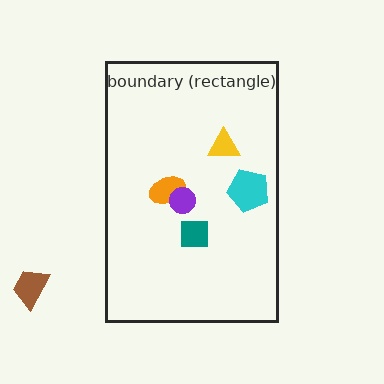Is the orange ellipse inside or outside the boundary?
Inside.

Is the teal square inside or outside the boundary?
Inside.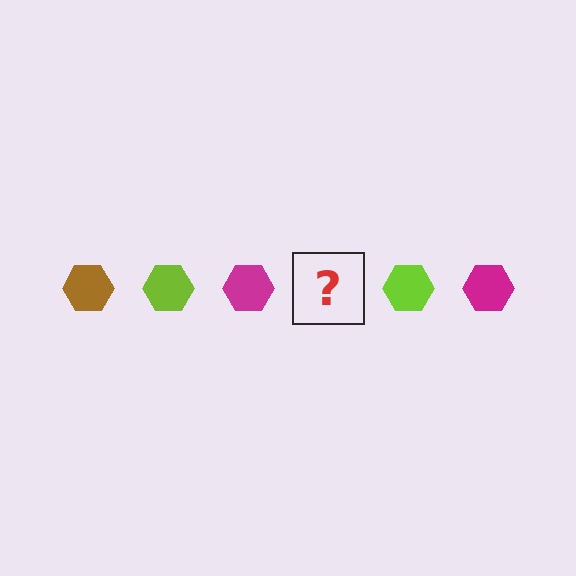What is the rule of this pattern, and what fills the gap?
The rule is that the pattern cycles through brown, lime, magenta hexagons. The gap should be filled with a brown hexagon.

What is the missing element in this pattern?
The missing element is a brown hexagon.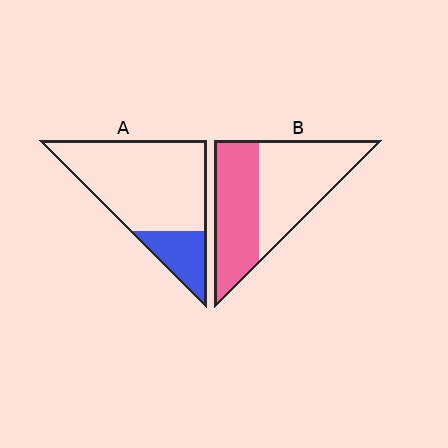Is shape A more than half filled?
No.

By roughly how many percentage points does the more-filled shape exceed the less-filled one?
By roughly 25 percentage points (B over A).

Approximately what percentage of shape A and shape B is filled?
A is approximately 20% and B is approximately 45%.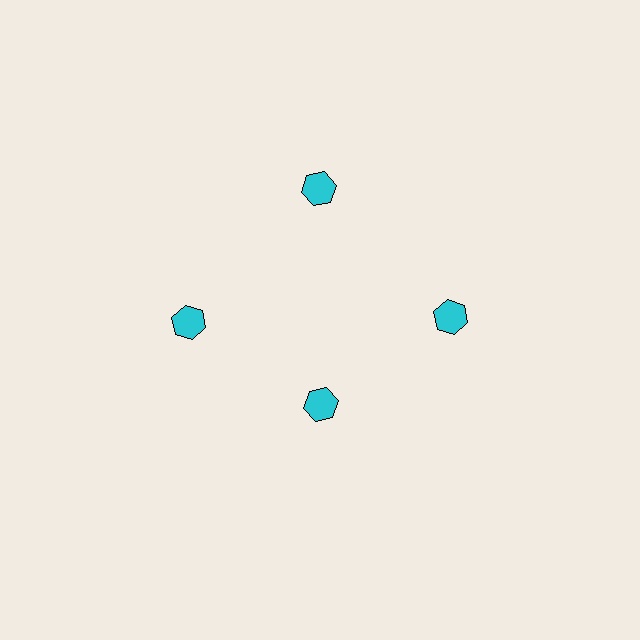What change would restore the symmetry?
The symmetry would be restored by moving it outward, back onto the ring so that all 4 hexagons sit at equal angles and equal distance from the center.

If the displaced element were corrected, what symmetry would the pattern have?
It would have 4-fold rotational symmetry — the pattern would map onto itself every 90 degrees.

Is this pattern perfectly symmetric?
No. The 4 cyan hexagons are arranged in a ring, but one element near the 6 o'clock position is pulled inward toward the center, breaking the 4-fold rotational symmetry.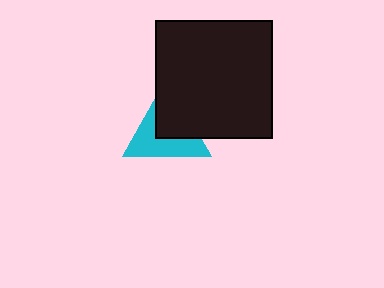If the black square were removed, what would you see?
You would see the complete cyan triangle.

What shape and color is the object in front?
The object in front is a black square.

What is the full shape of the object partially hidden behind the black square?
The partially hidden object is a cyan triangle.